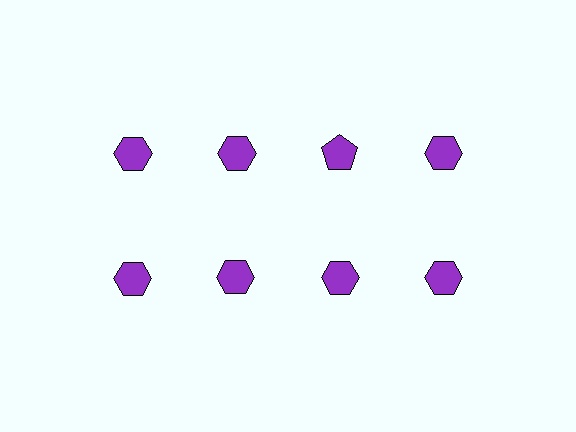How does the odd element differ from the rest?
It has a different shape: pentagon instead of hexagon.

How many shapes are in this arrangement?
There are 8 shapes arranged in a grid pattern.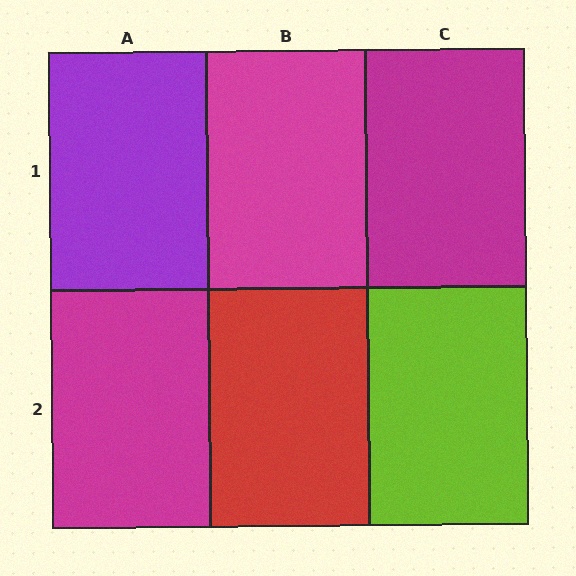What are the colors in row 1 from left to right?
Purple, magenta, magenta.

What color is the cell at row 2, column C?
Lime.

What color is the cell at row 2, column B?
Red.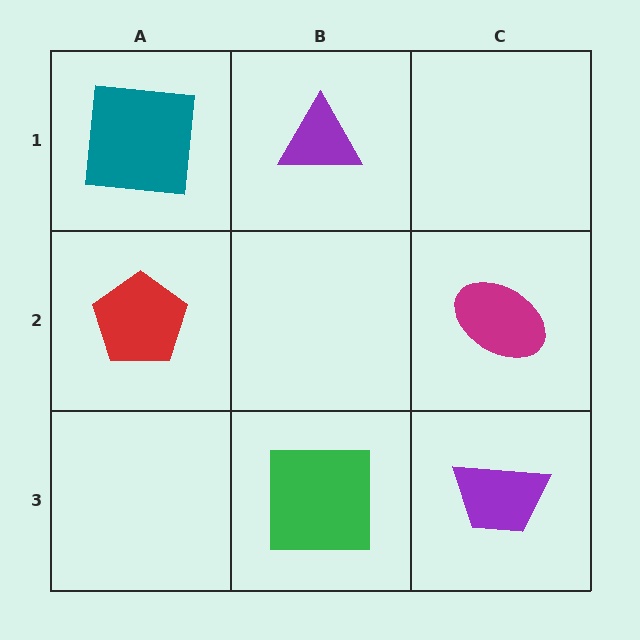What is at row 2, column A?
A red pentagon.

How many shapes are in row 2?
2 shapes.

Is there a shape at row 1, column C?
No, that cell is empty.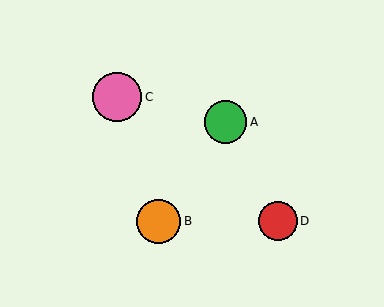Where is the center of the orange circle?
The center of the orange circle is at (159, 221).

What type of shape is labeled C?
Shape C is a pink circle.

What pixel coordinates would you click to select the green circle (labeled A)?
Click at (226, 122) to select the green circle A.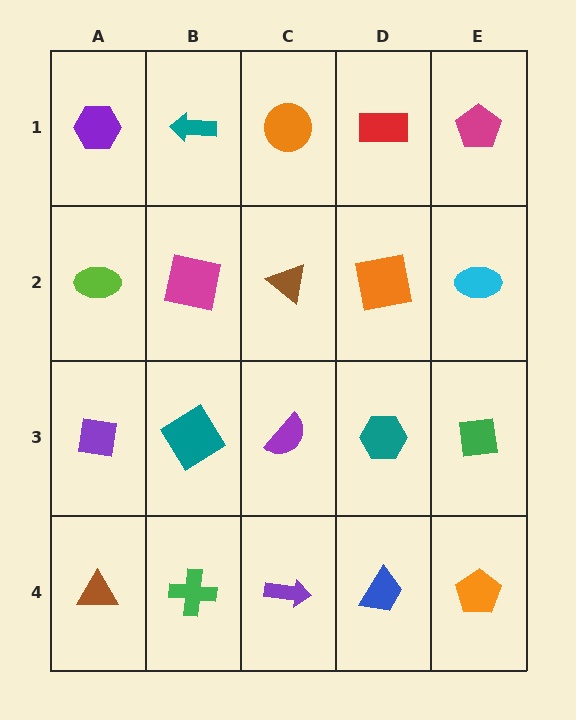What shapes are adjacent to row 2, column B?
A teal arrow (row 1, column B), a teal diamond (row 3, column B), a lime ellipse (row 2, column A), a brown triangle (row 2, column C).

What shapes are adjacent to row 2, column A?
A purple hexagon (row 1, column A), a purple square (row 3, column A), a magenta square (row 2, column B).